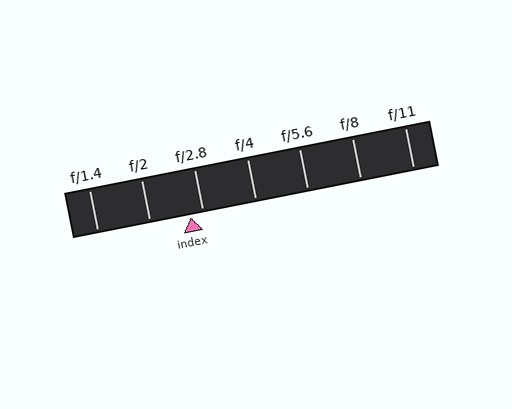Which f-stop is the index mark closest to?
The index mark is closest to f/2.8.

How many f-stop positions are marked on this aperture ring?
There are 7 f-stop positions marked.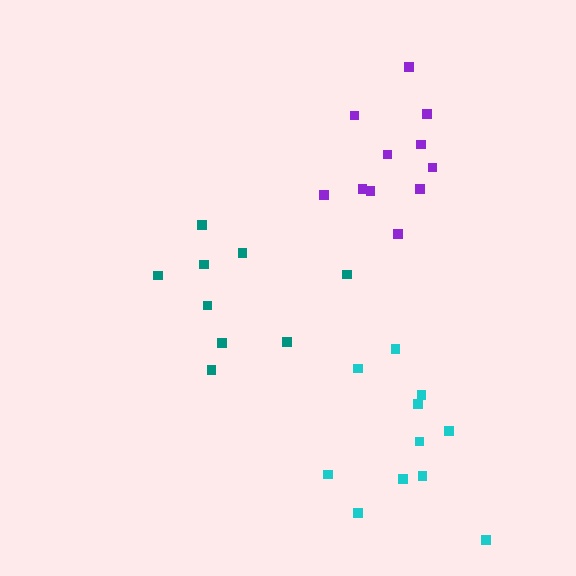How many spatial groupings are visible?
There are 3 spatial groupings.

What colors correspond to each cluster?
The clusters are colored: teal, cyan, purple.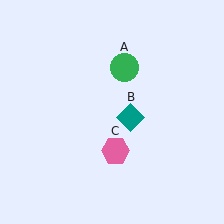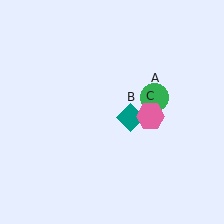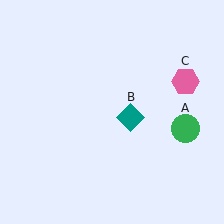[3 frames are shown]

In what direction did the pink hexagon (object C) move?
The pink hexagon (object C) moved up and to the right.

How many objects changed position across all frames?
2 objects changed position: green circle (object A), pink hexagon (object C).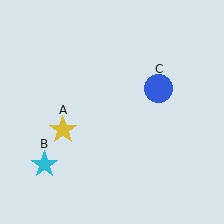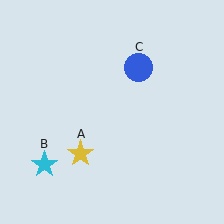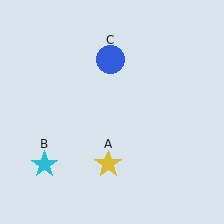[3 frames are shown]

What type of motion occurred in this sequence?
The yellow star (object A), blue circle (object C) rotated counterclockwise around the center of the scene.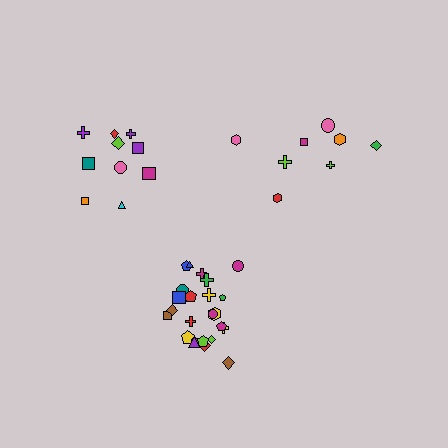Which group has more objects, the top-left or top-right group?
The top-left group.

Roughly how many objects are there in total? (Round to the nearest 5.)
Roughly 45 objects in total.